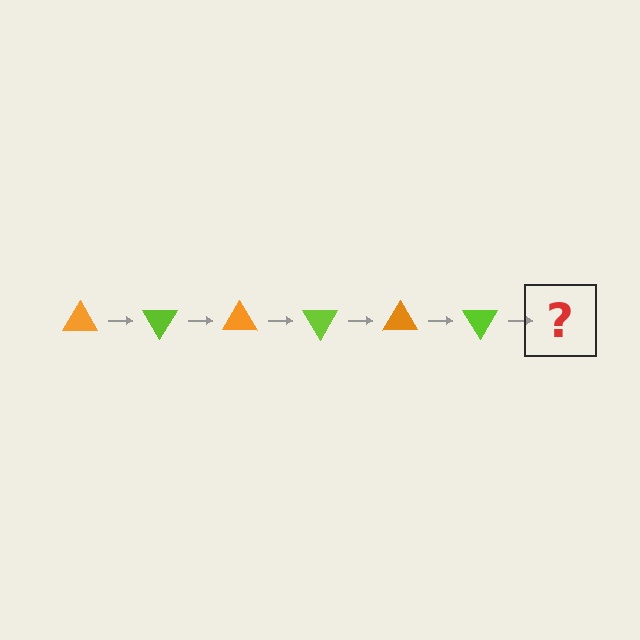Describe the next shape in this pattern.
It should be an orange triangle, rotated 360 degrees from the start.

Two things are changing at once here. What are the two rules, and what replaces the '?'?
The two rules are that it rotates 60 degrees each step and the color cycles through orange and lime. The '?' should be an orange triangle, rotated 360 degrees from the start.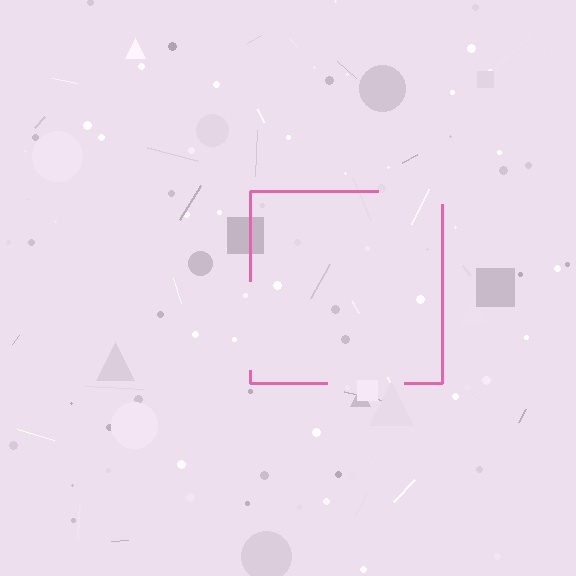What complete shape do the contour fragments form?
The contour fragments form a square.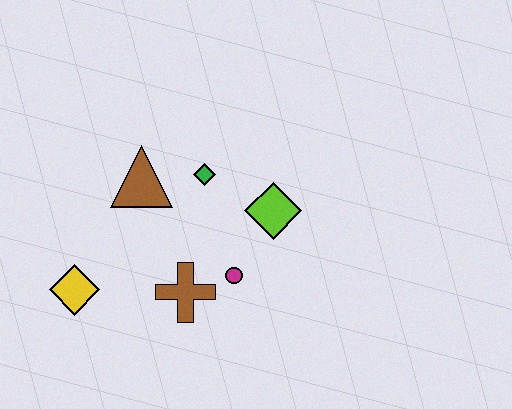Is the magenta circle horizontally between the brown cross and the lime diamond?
Yes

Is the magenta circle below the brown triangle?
Yes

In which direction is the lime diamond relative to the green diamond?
The lime diamond is to the right of the green diamond.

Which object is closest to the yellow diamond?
The brown cross is closest to the yellow diamond.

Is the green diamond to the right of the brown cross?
Yes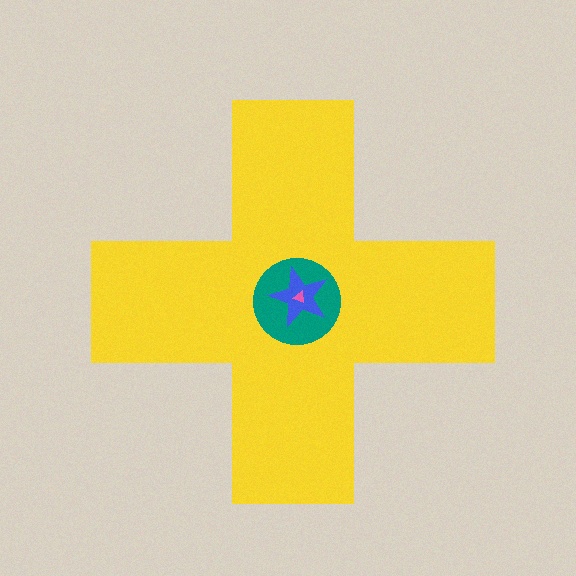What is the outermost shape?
The yellow cross.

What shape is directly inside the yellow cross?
The teal circle.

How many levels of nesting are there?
4.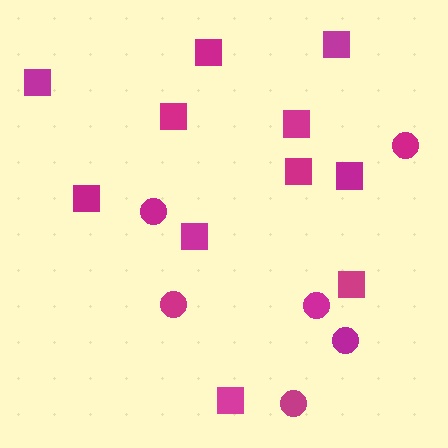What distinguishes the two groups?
There are 2 groups: one group of squares (11) and one group of circles (6).